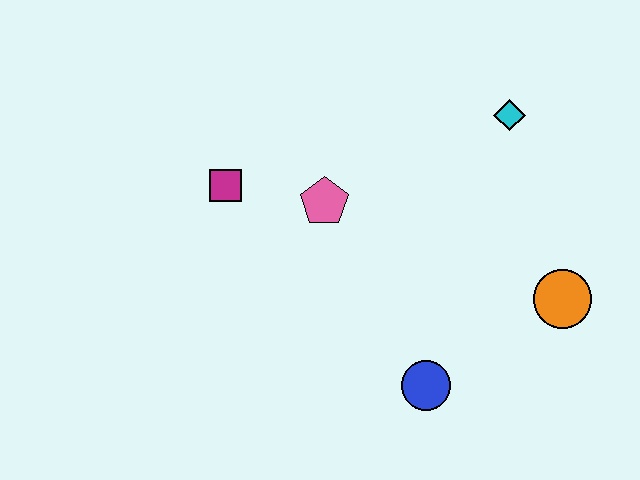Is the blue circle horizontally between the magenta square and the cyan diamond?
Yes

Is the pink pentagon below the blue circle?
No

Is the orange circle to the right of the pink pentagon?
Yes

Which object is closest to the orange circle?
The blue circle is closest to the orange circle.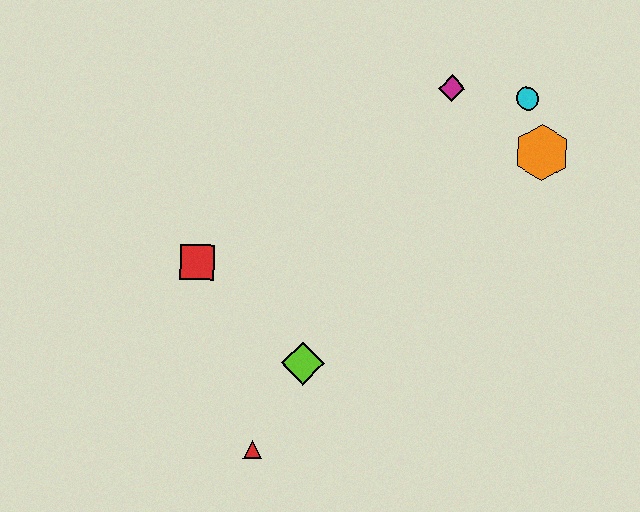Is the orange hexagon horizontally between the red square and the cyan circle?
No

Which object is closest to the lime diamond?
The red triangle is closest to the lime diamond.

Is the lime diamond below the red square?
Yes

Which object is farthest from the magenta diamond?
The red triangle is farthest from the magenta diamond.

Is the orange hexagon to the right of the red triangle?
Yes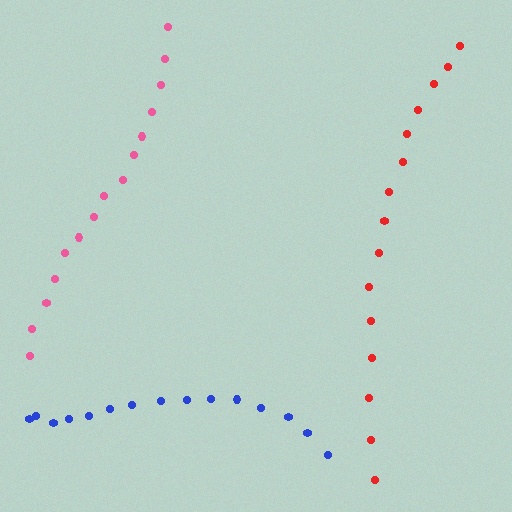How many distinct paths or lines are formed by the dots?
There are 3 distinct paths.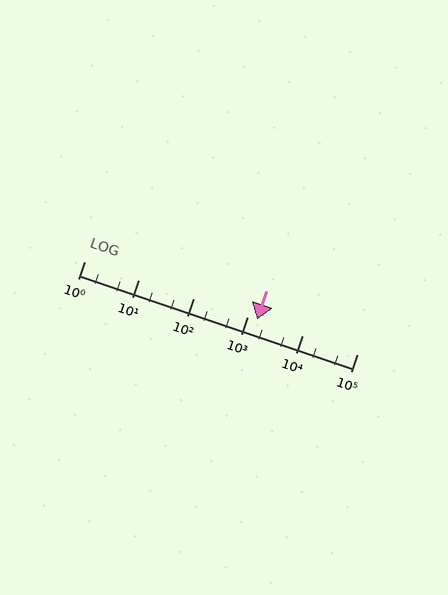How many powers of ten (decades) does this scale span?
The scale spans 5 decades, from 1 to 100000.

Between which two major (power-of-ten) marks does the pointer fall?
The pointer is between 1000 and 10000.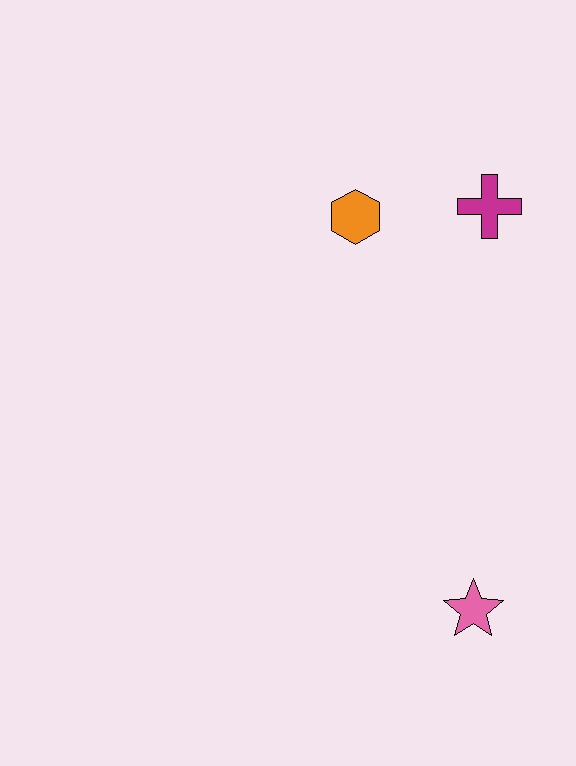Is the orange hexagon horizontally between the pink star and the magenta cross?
No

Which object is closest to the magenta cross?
The orange hexagon is closest to the magenta cross.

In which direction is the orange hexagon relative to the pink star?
The orange hexagon is above the pink star.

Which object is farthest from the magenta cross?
The pink star is farthest from the magenta cross.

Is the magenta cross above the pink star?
Yes